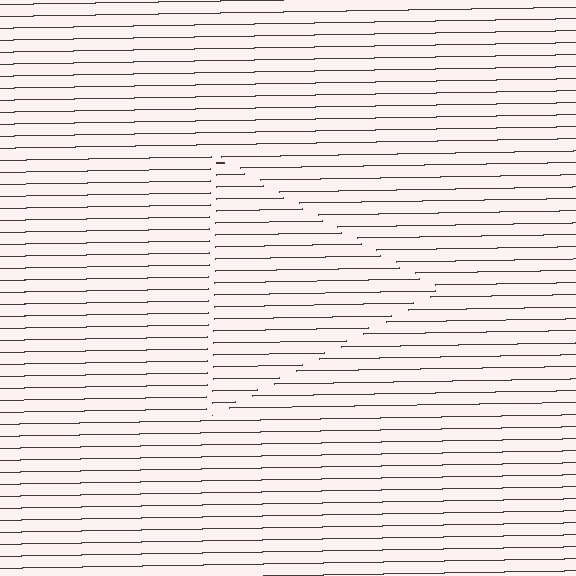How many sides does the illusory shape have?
3 sides — the line-ends trace a triangle.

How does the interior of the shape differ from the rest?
The interior of the shape contains the same grating, shifted by half a period — the contour is defined by the phase discontinuity where line-ends from the inner and outer gratings abut.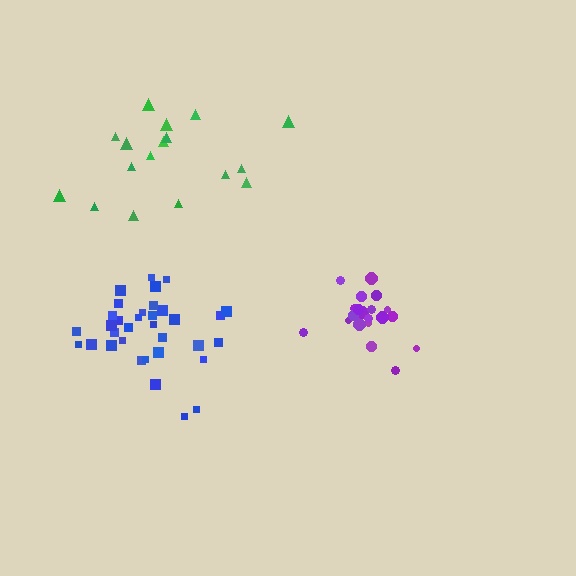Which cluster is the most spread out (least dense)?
Green.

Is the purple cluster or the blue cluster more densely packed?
Purple.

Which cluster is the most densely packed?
Purple.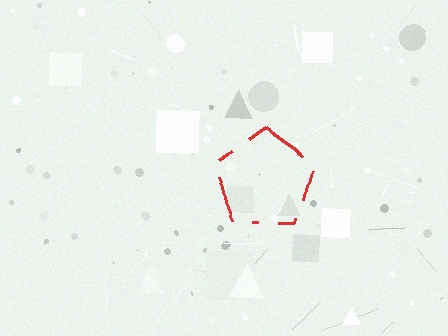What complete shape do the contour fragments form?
The contour fragments form a pentagon.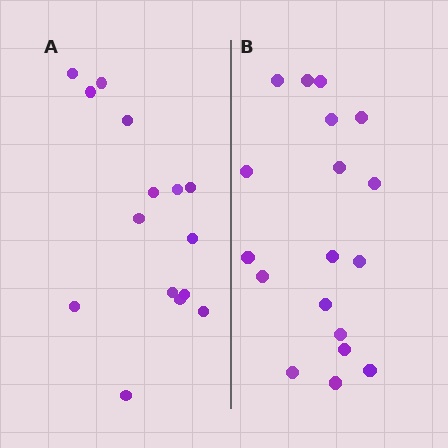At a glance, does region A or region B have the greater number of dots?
Region B (the right region) has more dots.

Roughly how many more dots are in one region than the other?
Region B has just a few more — roughly 2 or 3 more dots than region A.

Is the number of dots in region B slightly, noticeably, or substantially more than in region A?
Region B has only slightly more — the two regions are fairly close. The ratio is roughly 1.2 to 1.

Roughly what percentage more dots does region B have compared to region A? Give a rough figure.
About 20% more.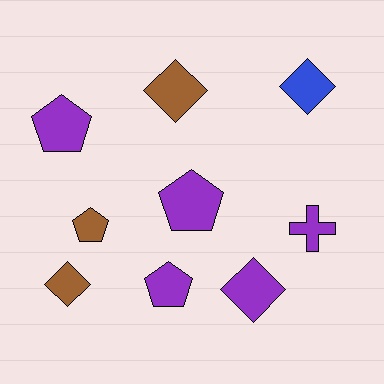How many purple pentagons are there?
There are 3 purple pentagons.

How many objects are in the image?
There are 9 objects.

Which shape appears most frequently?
Diamond, with 4 objects.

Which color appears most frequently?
Purple, with 5 objects.